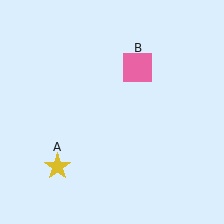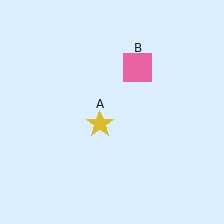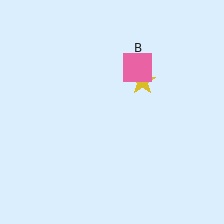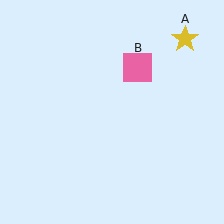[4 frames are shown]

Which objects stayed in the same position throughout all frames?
Pink square (object B) remained stationary.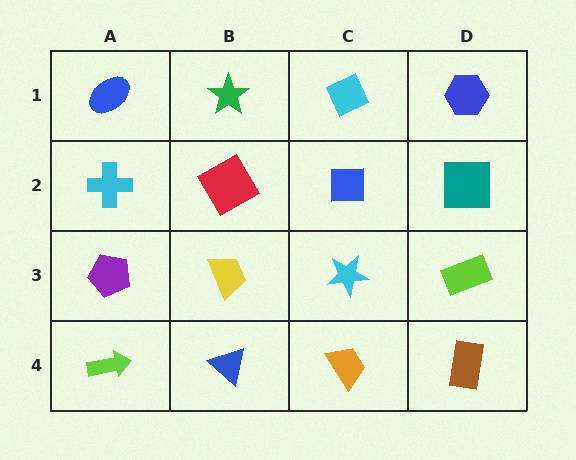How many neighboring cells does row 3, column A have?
3.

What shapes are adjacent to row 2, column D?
A blue hexagon (row 1, column D), a lime rectangle (row 3, column D), a blue square (row 2, column C).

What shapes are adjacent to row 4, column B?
A yellow trapezoid (row 3, column B), a lime arrow (row 4, column A), an orange trapezoid (row 4, column C).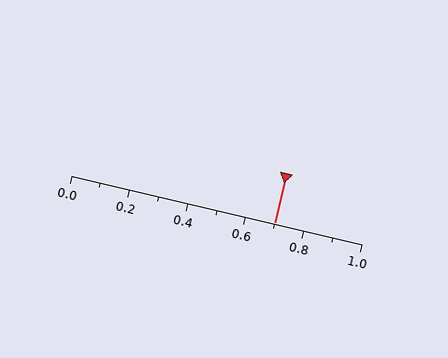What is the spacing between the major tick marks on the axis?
The major ticks are spaced 0.2 apart.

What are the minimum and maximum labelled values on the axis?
The axis runs from 0.0 to 1.0.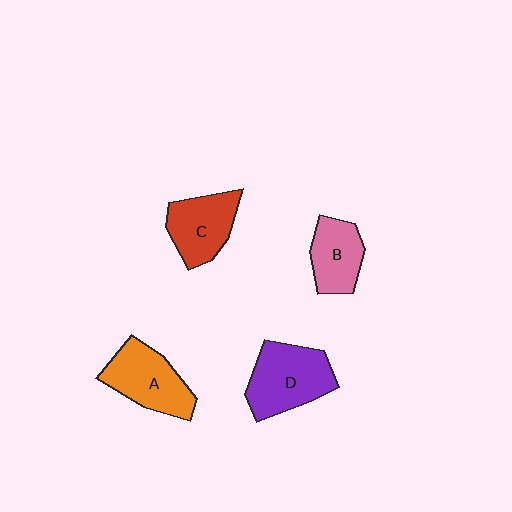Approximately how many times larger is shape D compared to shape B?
Approximately 1.5 times.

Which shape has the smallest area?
Shape B (pink).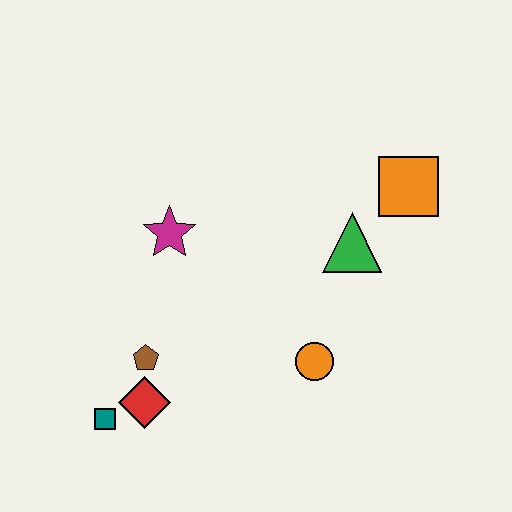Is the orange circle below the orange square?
Yes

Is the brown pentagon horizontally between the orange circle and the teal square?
Yes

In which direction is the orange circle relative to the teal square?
The orange circle is to the right of the teal square.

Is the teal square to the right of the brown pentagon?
No